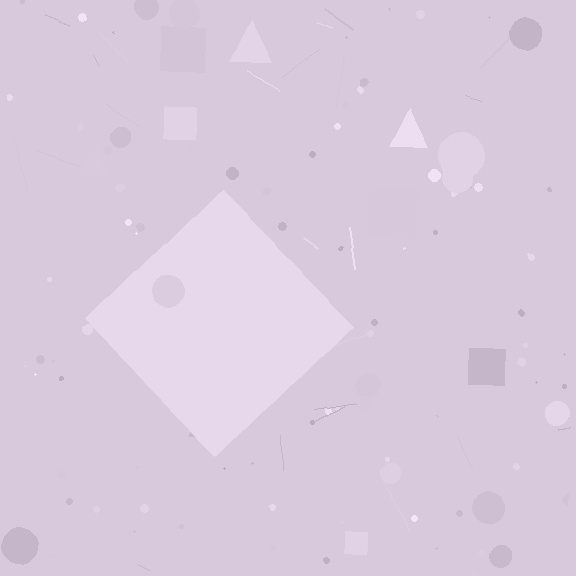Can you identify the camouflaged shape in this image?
The camouflaged shape is a diamond.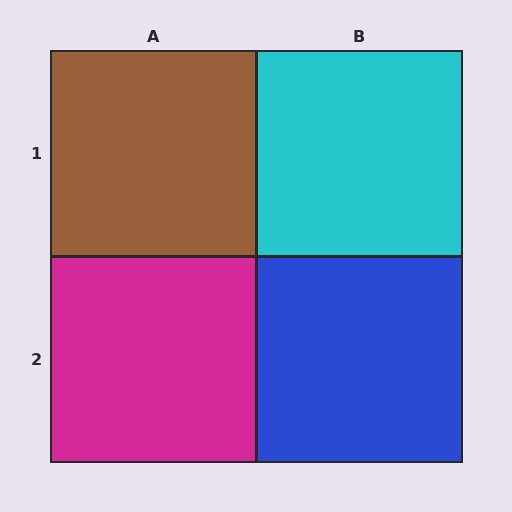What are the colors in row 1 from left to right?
Brown, cyan.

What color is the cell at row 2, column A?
Magenta.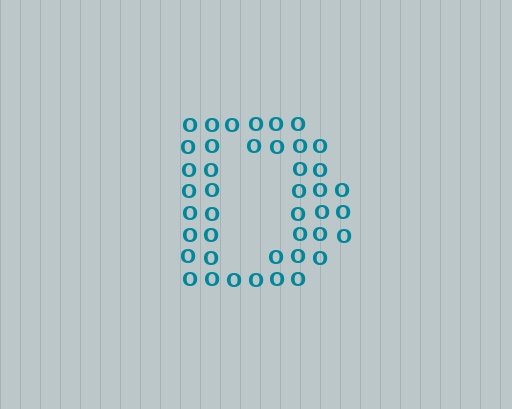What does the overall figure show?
The overall figure shows the letter D.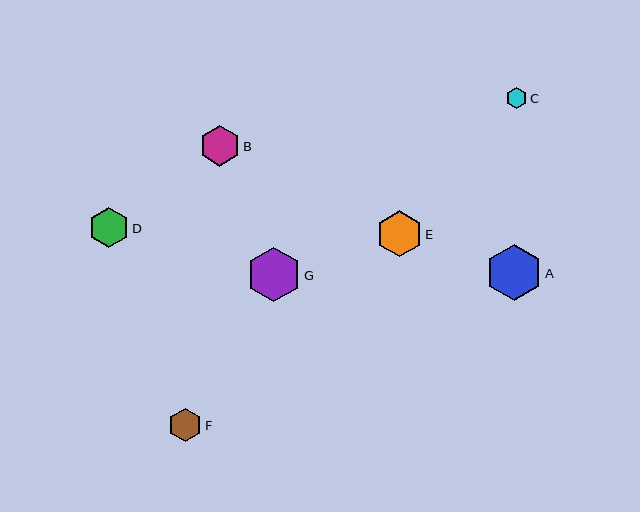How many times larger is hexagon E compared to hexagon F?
Hexagon E is approximately 1.4 times the size of hexagon F.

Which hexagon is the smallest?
Hexagon C is the smallest with a size of approximately 21 pixels.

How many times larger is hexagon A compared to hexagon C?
Hexagon A is approximately 2.7 times the size of hexagon C.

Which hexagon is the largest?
Hexagon A is the largest with a size of approximately 57 pixels.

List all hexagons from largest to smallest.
From largest to smallest: A, G, E, B, D, F, C.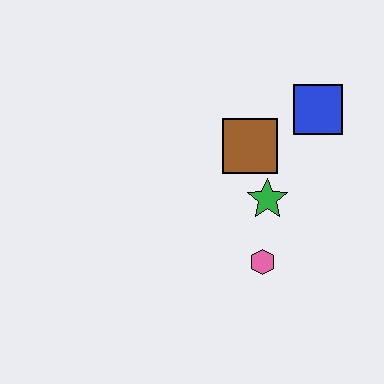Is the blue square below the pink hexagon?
No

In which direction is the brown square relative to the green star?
The brown square is above the green star.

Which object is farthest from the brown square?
The pink hexagon is farthest from the brown square.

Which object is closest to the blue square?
The brown square is closest to the blue square.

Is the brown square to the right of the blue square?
No